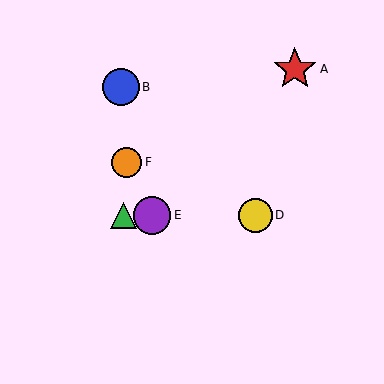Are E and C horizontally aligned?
Yes, both are at y≈215.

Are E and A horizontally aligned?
No, E is at y≈215 and A is at y≈69.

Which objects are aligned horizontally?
Objects C, D, E are aligned horizontally.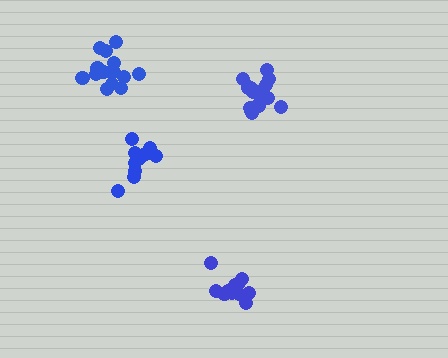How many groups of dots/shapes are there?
There are 4 groups.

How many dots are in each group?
Group 1: 11 dots, Group 2: 15 dots, Group 3: 11 dots, Group 4: 15 dots (52 total).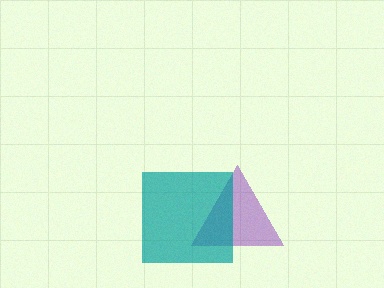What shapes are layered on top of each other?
The layered shapes are: a purple triangle, a teal square.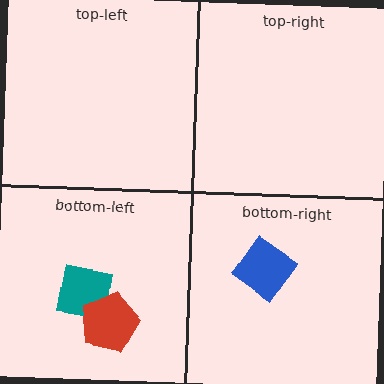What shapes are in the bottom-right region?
The blue diamond.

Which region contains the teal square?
The bottom-left region.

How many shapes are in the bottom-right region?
1.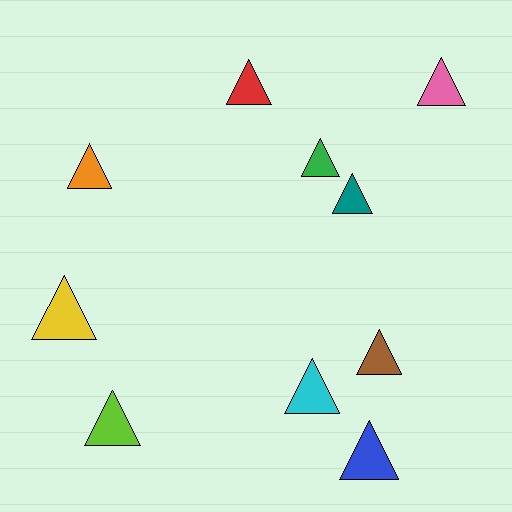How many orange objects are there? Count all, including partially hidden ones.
There is 1 orange object.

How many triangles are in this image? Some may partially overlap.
There are 10 triangles.